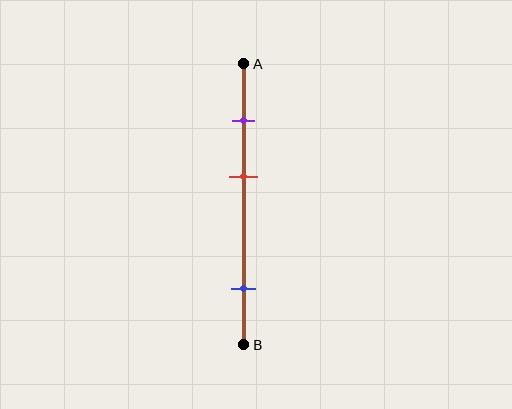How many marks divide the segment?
There are 3 marks dividing the segment.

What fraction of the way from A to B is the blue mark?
The blue mark is approximately 80% (0.8) of the way from A to B.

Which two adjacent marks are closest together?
The purple and red marks are the closest adjacent pair.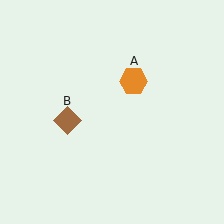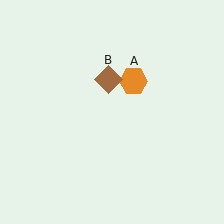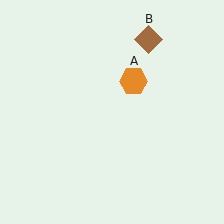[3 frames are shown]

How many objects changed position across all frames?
1 object changed position: brown diamond (object B).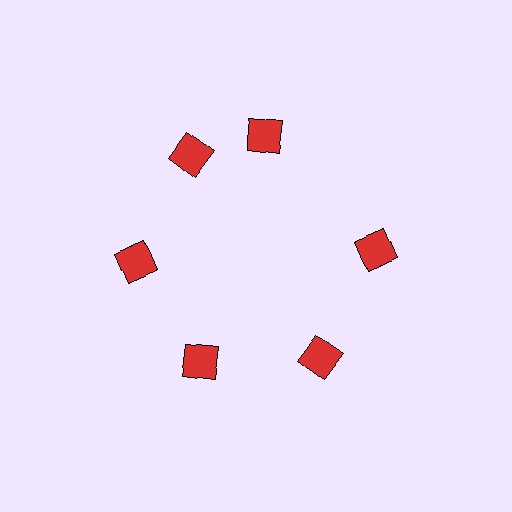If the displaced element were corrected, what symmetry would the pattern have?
It would have 6-fold rotational symmetry — the pattern would map onto itself every 60 degrees.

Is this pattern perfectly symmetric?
No. The 6 red squares are arranged in a ring, but one element near the 1 o'clock position is rotated out of alignment along the ring, breaking the 6-fold rotational symmetry.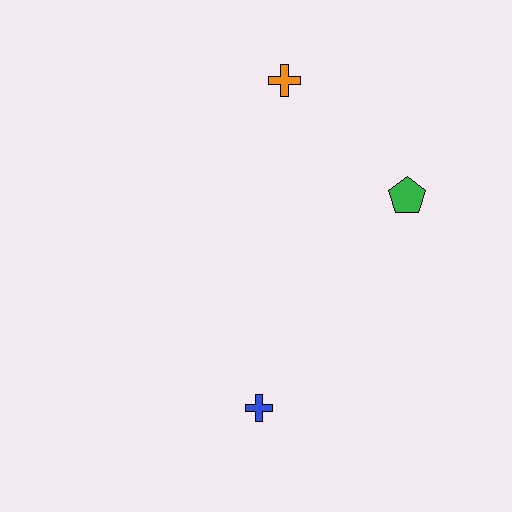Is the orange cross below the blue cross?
No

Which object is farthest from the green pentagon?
The blue cross is farthest from the green pentagon.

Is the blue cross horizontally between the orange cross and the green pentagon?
No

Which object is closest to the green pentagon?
The orange cross is closest to the green pentagon.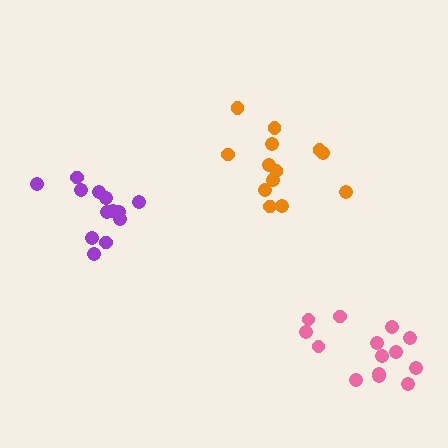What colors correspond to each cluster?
The clusters are colored: orange, pink, purple.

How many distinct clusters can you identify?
There are 3 distinct clusters.